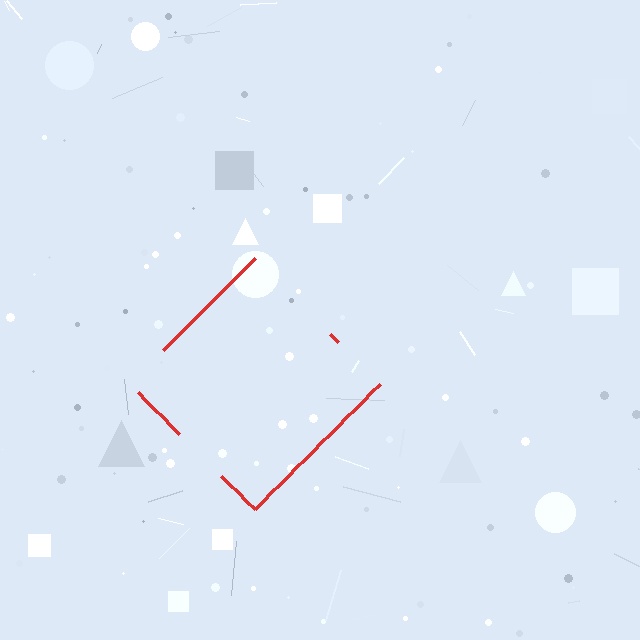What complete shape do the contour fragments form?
The contour fragments form a diamond.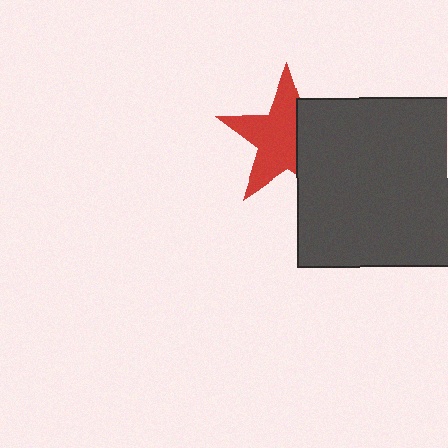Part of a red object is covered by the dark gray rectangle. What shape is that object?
It is a star.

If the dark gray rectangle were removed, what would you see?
You would see the complete red star.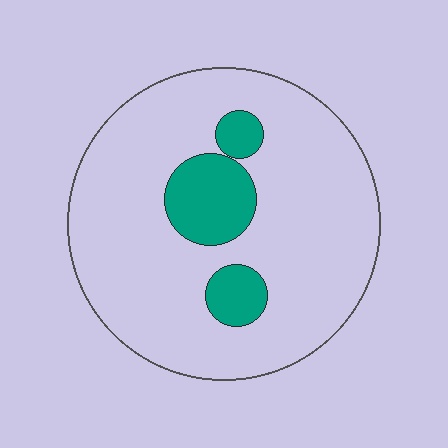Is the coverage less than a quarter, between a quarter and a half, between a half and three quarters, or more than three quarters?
Less than a quarter.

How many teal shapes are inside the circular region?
3.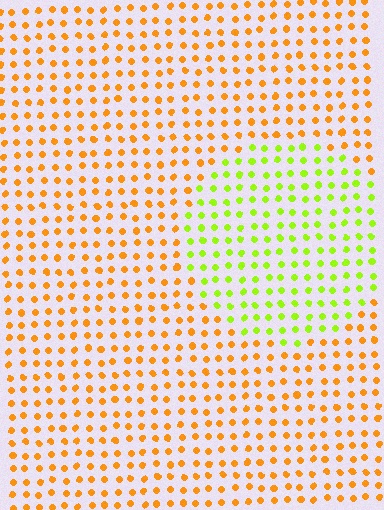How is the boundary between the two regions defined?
The boundary is defined purely by a slight shift in hue (about 53 degrees). Spacing, size, and orientation are identical on both sides.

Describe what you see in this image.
The image is filled with small orange elements in a uniform arrangement. A circle-shaped region is visible where the elements are tinted to a slightly different hue, forming a subtle color boundary.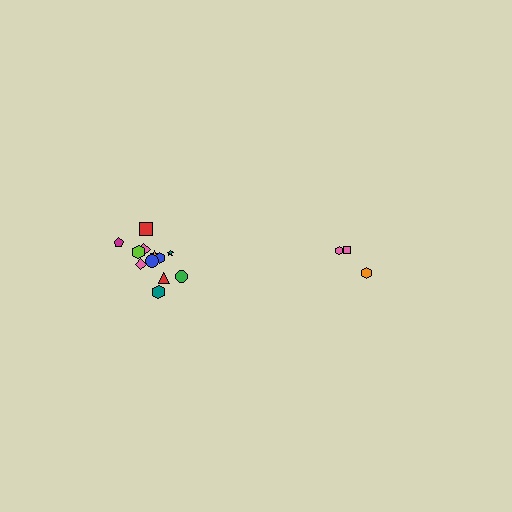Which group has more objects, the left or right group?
The left group.